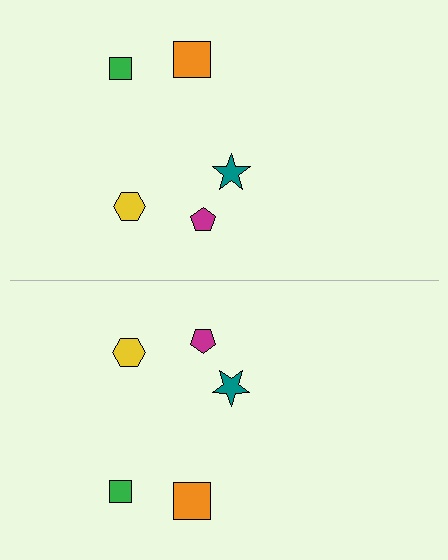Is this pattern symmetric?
Yes, this pattern has bilateral (reflection) symmetry.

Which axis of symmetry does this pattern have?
The pattern has a horizontal axis of symmetry running through the center of the image.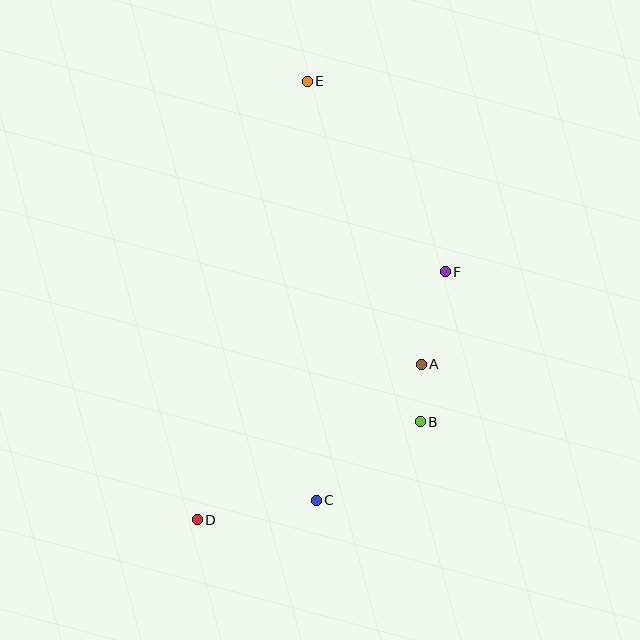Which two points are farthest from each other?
Points D and E are farthest from each other.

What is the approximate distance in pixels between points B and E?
The distance between B and E is approximately 359 pixels.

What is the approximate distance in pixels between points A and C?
The distance between A and C is approximately 172 pixels.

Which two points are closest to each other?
Points A and B are closest to each other.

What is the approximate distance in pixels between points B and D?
The distance between B and D is approximately 244 pixels.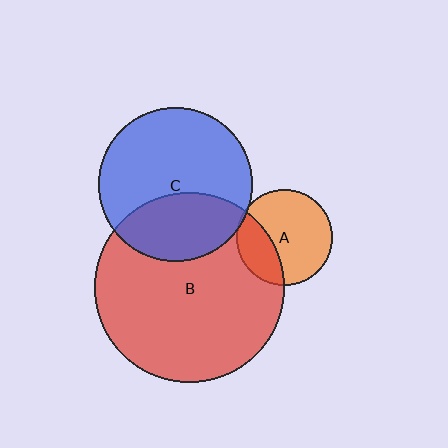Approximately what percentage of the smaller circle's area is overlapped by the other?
Approximately 5%.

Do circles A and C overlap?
Yes.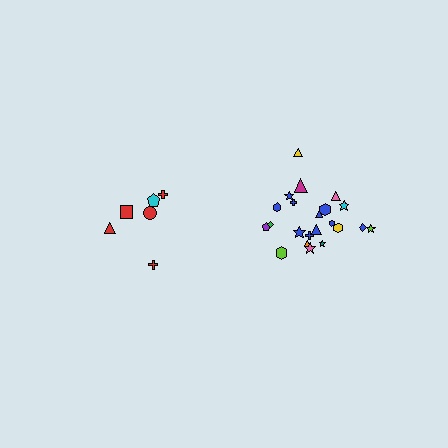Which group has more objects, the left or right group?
The right group.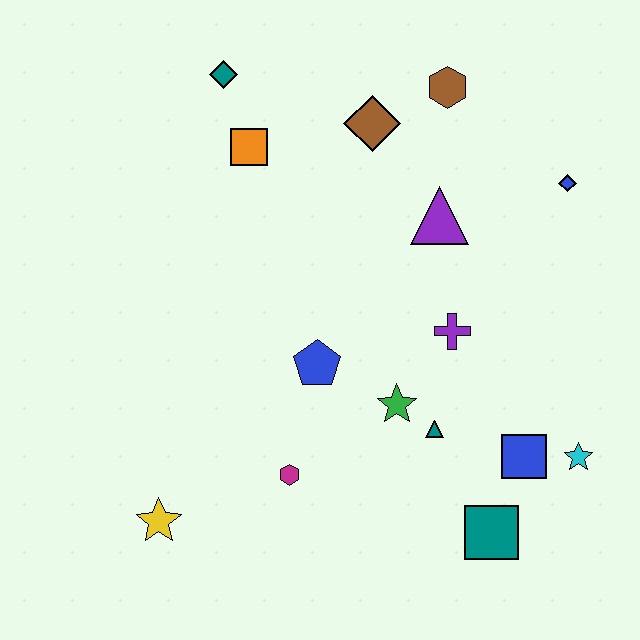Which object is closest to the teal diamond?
The orange square is closest to the teal diamond.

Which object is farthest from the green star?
The teal diamond is farthest from the green star.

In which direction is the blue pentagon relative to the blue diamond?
The blue pentagon is to the left of the blue diamond.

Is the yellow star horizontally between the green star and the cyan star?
No